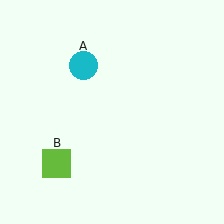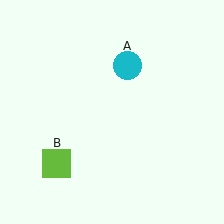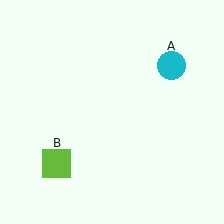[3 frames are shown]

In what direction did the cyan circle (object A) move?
The cyan circle (object A) moved right.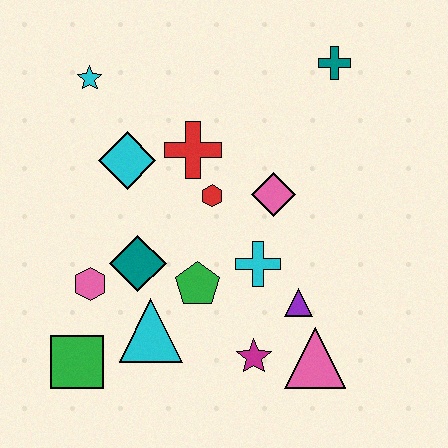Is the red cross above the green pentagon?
Yes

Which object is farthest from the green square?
The teal cross is farthest from the green square.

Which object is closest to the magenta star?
The pink triangle is closest to the magenta star.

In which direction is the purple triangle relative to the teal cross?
The purple triangle is below the teal cross.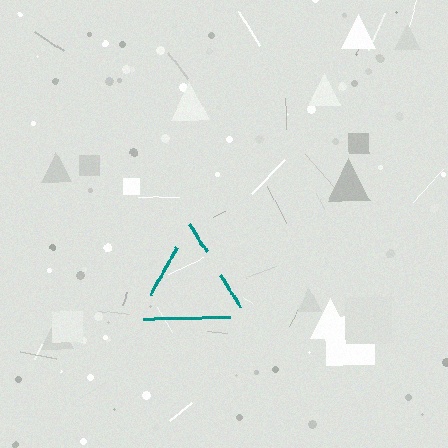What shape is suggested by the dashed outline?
The dashed outline suggests a triangle.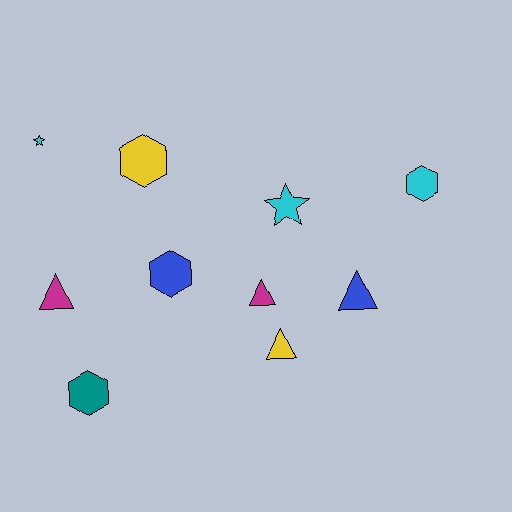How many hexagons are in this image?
There are 4 hexagons.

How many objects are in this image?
There are 10 objects.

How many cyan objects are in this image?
There are 3 cyan objects.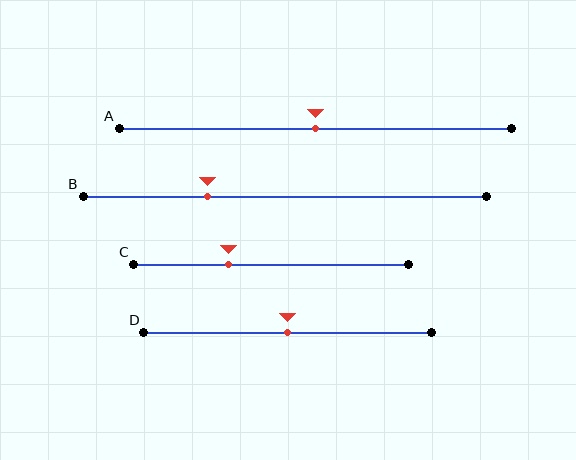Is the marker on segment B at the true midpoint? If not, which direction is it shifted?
No, the marker on segment B is shifted to the left by about 19% of the segment length.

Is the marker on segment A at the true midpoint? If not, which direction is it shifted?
Yes, the marker on segment A is at the true midpoint.